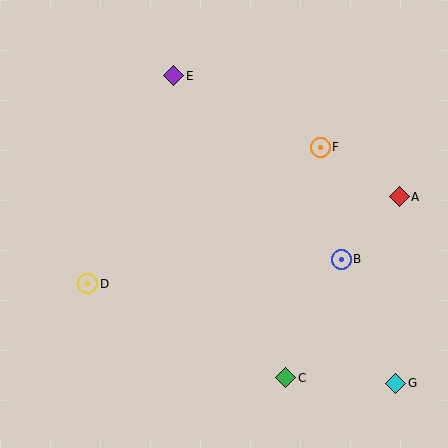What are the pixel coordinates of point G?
Point G is at (396, 383).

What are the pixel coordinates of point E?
Point E is at (174, 76).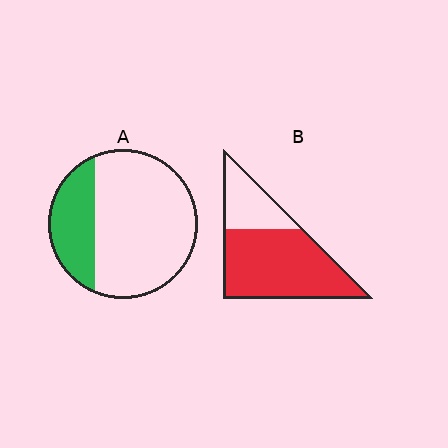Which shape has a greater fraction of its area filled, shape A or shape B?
Shape B.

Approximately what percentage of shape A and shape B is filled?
A is approximately 25% and B is approximately 70%.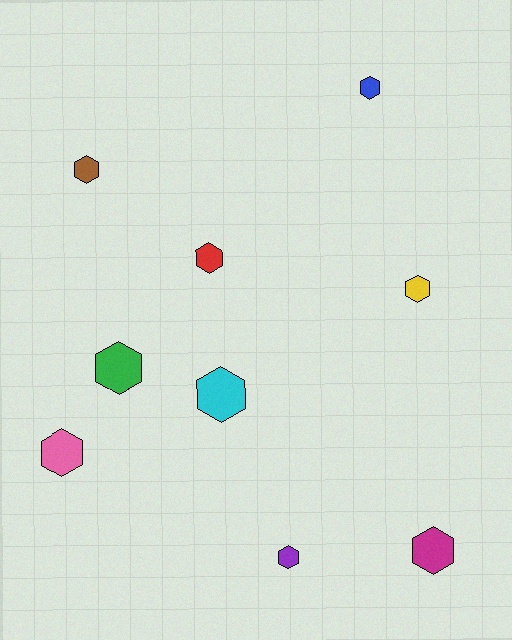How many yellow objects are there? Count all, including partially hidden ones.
There is 1 yellow object.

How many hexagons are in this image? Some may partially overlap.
There are 9 hexagons.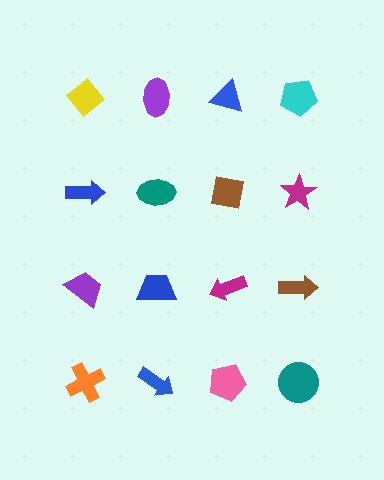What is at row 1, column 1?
A yellow diamond.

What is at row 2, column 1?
A blue arrow.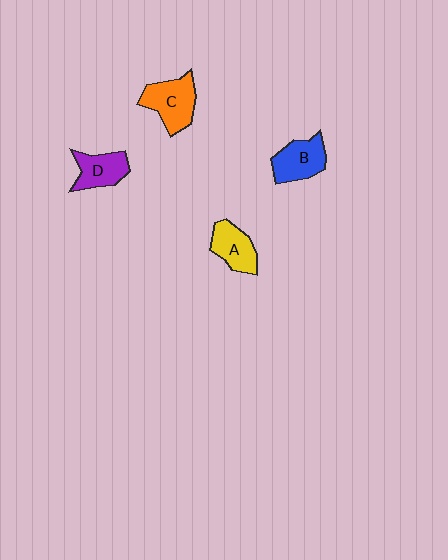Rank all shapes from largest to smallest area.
From largest to smallest: C (orange), B (blue), A (yellow), D (purple).